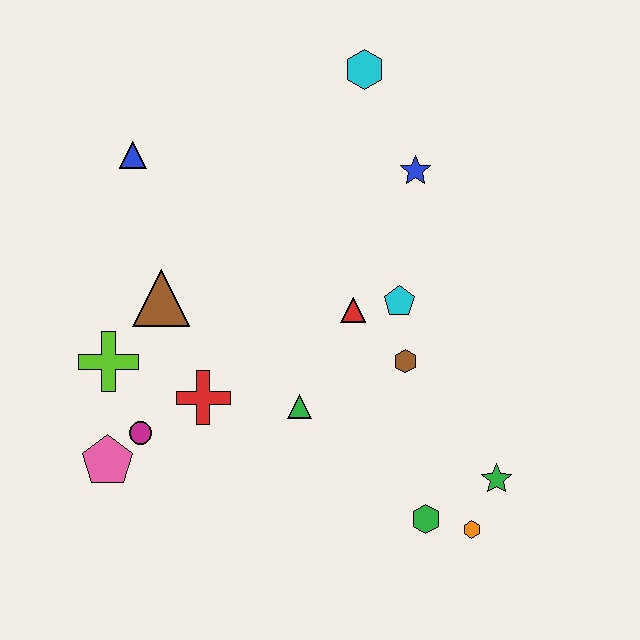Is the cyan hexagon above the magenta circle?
Yes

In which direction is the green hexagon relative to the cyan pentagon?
The green hexagon is below the cyan pentagon.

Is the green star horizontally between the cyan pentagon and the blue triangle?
No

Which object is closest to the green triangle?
The red cross is closest to the green triangle.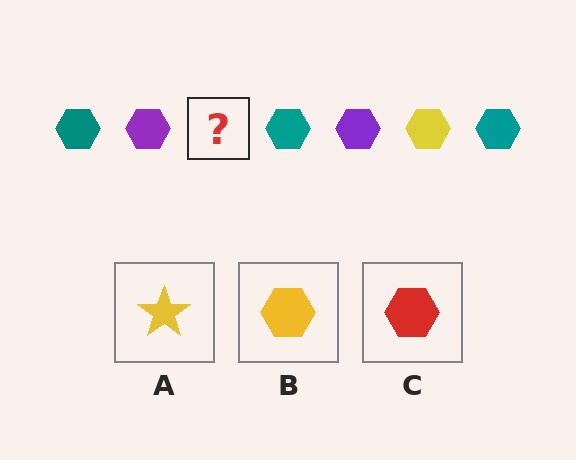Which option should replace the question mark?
Option B.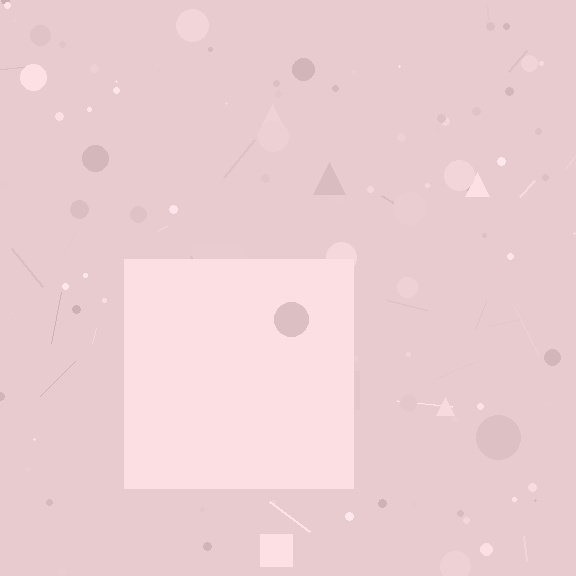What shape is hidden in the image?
A square is hidden in the image.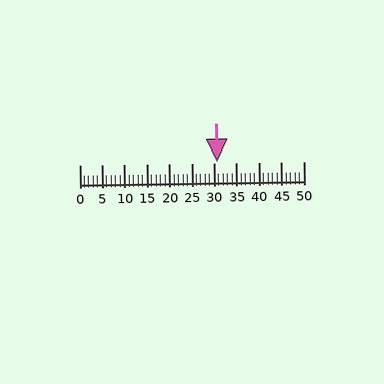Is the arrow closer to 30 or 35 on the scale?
The arrow is closer to 30.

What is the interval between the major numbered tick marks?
The major tick marks are spaced 5 units apart.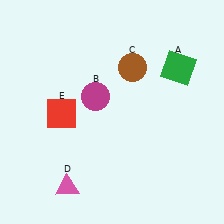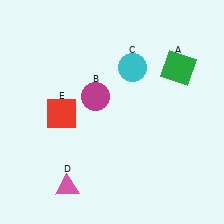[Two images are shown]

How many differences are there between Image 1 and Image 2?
There is 1 difference between the two images.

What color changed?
The circle (C) changed from brown in Image 1 to cyan in Image 2.